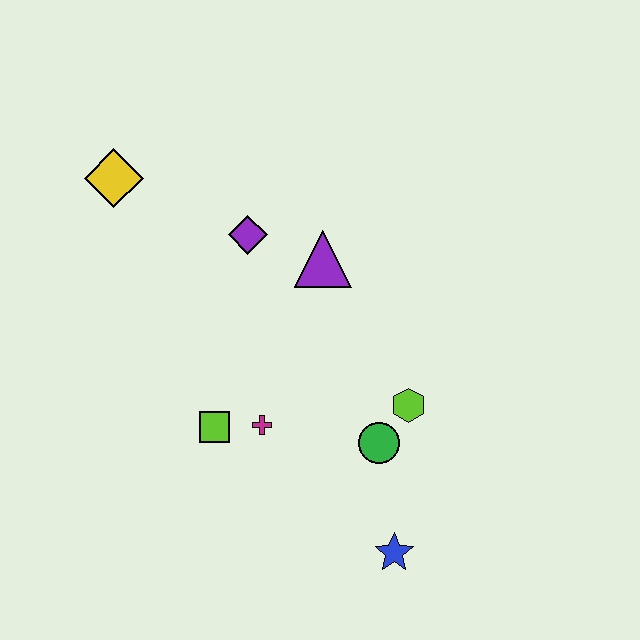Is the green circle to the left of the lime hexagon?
Yes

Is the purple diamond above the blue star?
Yes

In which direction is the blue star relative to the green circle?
The blue star is below the green circle.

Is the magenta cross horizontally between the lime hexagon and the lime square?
Yes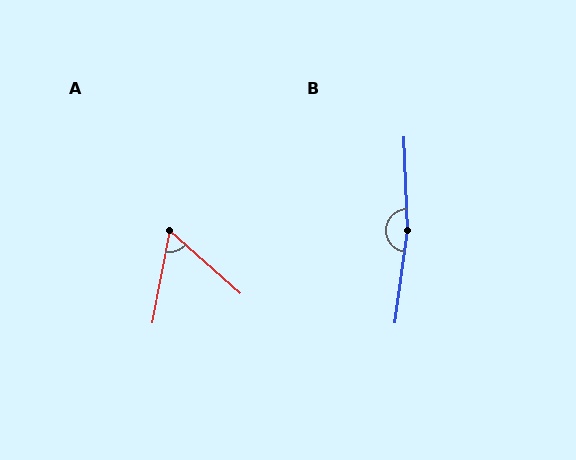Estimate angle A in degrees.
Approximately 59 degrees.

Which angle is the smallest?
A, at approximately 59 degrees.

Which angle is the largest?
B, at approximately 170 degrees.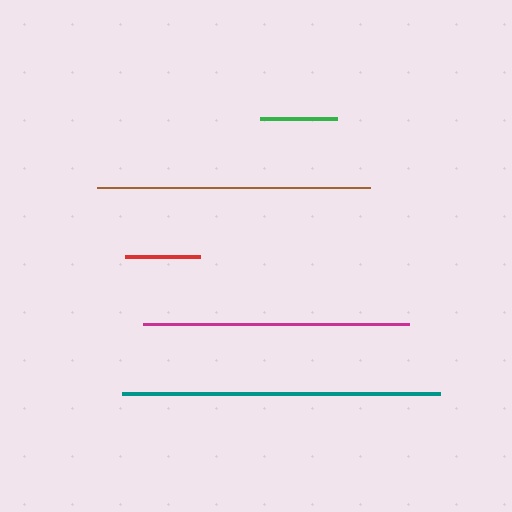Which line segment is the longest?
The teal line is the longest at approximately 318 pixels.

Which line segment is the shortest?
The red line is the shortest at approximately 75 pixels.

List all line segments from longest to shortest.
From longest to shortest: teal, brown, magenta, green, red.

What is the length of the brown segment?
The brown segment is approximately 273 pixels long.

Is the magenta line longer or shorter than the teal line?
The teal line is longer than the magenta line.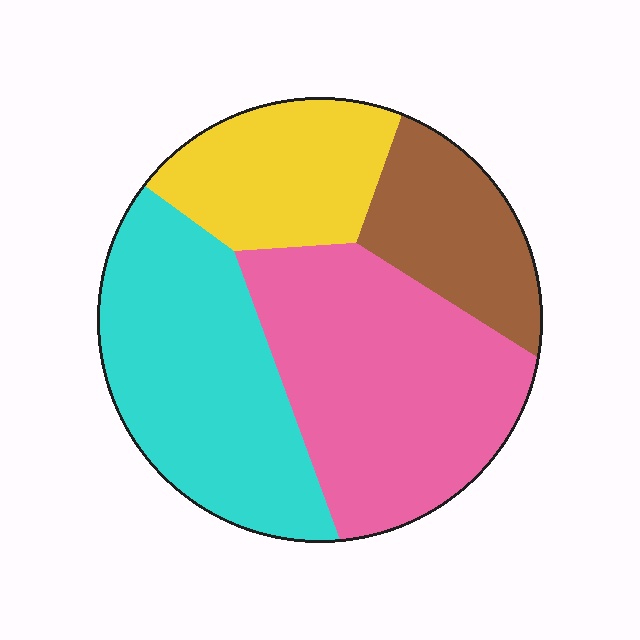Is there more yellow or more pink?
Pink.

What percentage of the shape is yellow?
Yellow takes up about one sixth (1/6) of the shape.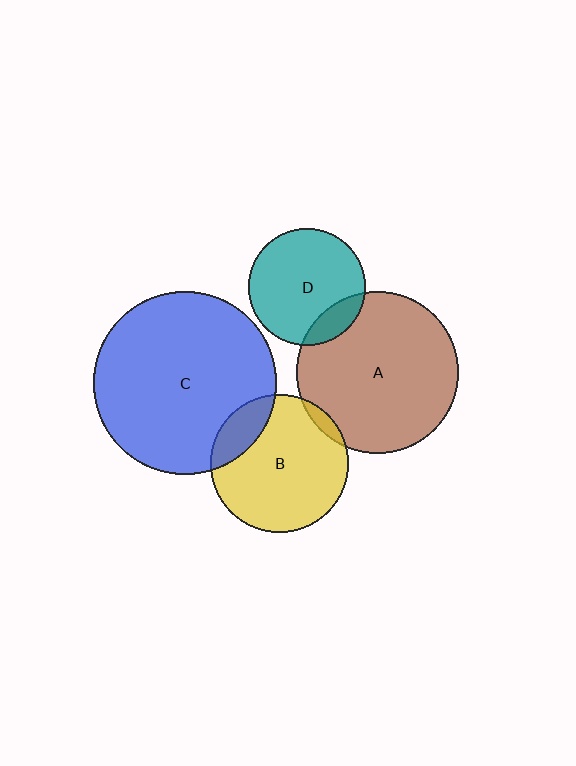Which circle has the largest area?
Circle C (blue).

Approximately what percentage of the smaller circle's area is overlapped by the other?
Approximately 5%.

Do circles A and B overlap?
Yes.